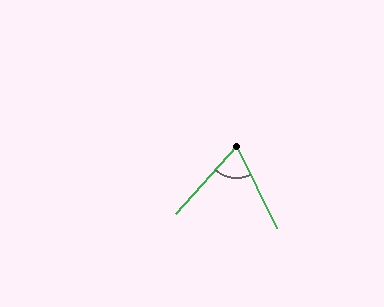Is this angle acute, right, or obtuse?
It is acute.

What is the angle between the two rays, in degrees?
Approximately 68 degrees.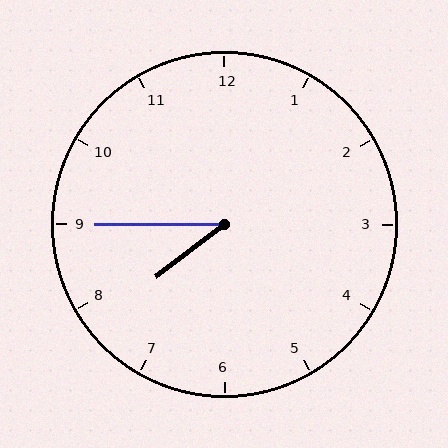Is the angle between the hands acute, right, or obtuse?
It is acute.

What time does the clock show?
7:45.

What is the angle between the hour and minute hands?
Approximately 38 degrees.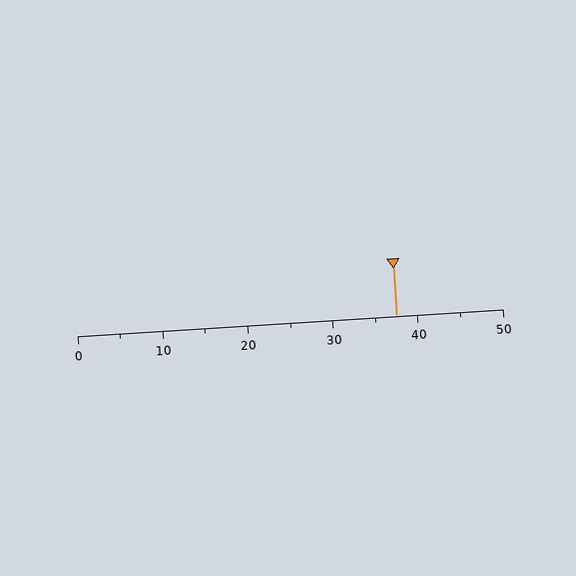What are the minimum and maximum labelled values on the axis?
The axis runs from 0 to 50.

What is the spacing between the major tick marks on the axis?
The major ticks are spaced 10 apart.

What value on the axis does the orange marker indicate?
The marker indicates approximately 37.5.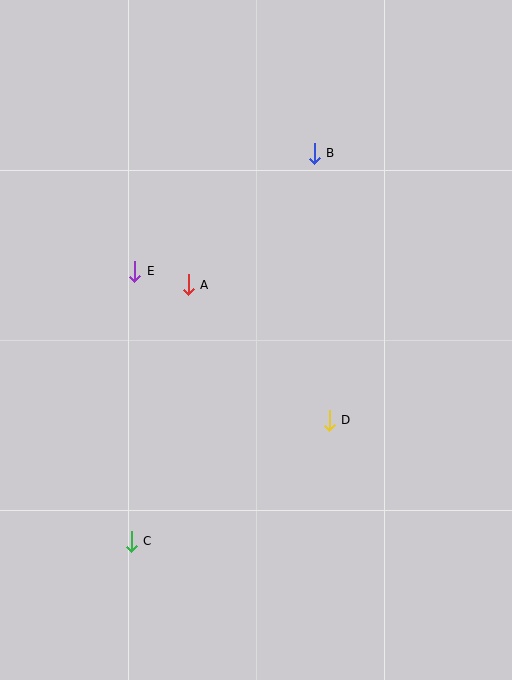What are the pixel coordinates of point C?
Point C is at (131, 541).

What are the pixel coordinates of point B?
Point B is at (314, 153).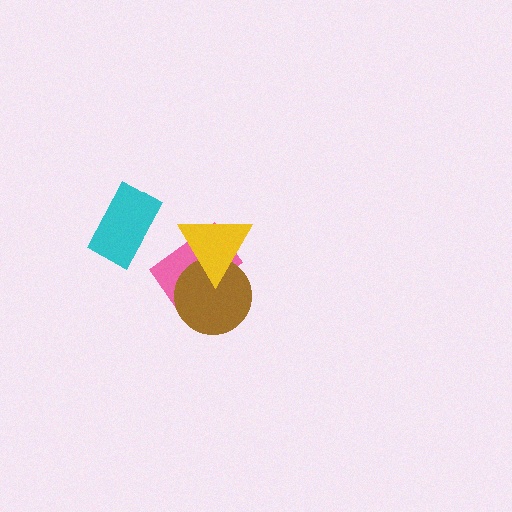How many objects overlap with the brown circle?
2 objects overlap with the brown circle.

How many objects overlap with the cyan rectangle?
0 objects overlap with the cyan rectangle.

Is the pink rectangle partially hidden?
Yes, it is partially covered by another shape.